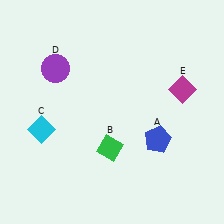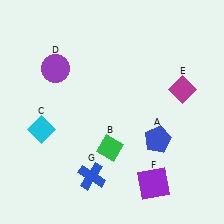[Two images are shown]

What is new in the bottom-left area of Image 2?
A blue cross (G) was added in the bottom-left area of Image 2.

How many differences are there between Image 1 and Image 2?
There are 2 differences between the two images.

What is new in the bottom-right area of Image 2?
A purple square (F) was added in the bottom-right area of Image 2.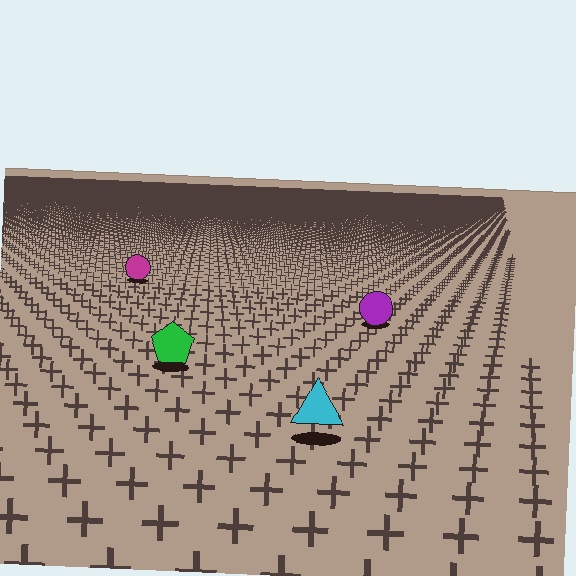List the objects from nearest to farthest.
From nearest to farthest: the cyan triangle, the green pentagon, the purple circle, the magenta circle.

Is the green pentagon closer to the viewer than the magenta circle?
Yes. The green pentagon is closer — you can tell from the texture gradient: the ground texture is coarser near it.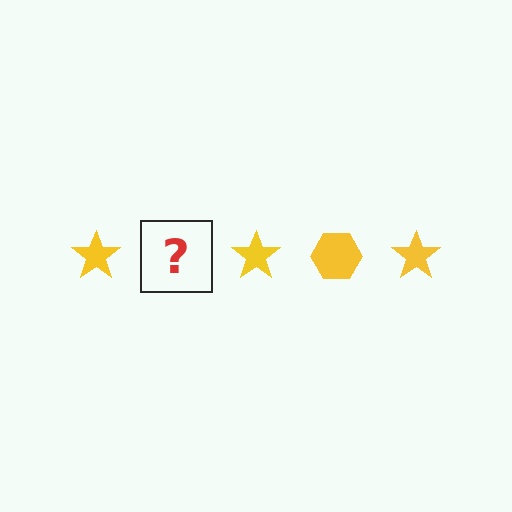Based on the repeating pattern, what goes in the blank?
The blank should be a yellow hexagon.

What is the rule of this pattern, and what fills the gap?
The rule is that the pattern cycles through star, hexagon shapes in yellow. The gap should be filled with a yellow hexagon.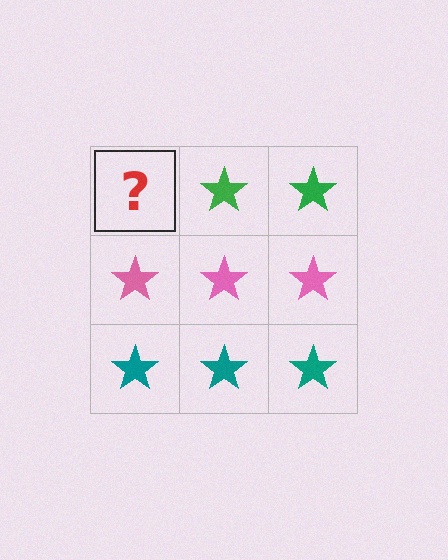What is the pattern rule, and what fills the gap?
The rule is that each row has a consistent color. The gap should be filled with a green star.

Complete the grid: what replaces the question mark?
The question mark should be replaced with a green star.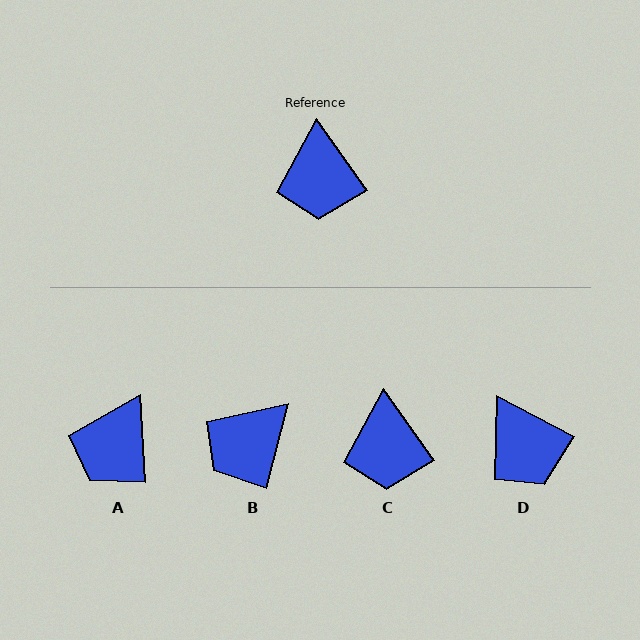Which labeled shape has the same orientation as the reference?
C.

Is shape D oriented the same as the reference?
No, it is off by about 27 degrees.